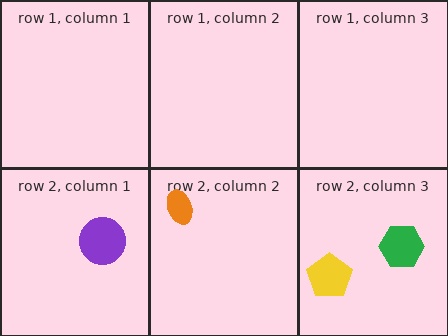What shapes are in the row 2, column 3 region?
The green hexagon, the yellow pentagon.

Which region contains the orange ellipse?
The row 2, column 2 region.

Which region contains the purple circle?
The row 2, column 1 region.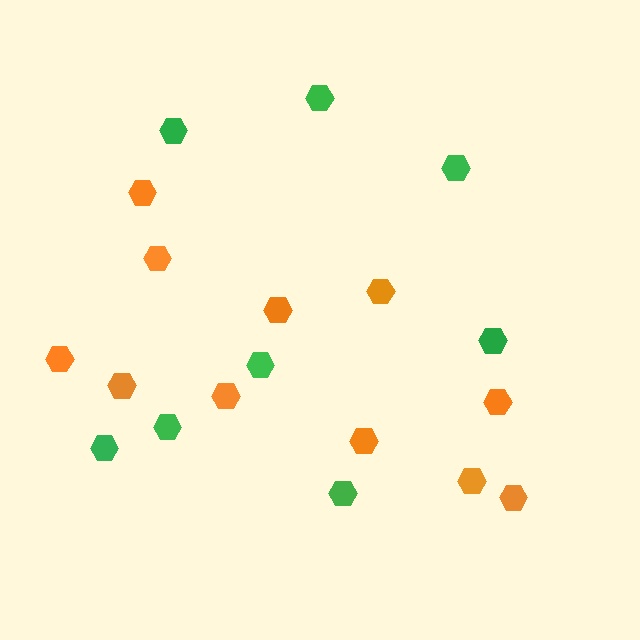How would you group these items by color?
There are 2 groups: one group of orange hexagons (11) and one group of green hexagons (8).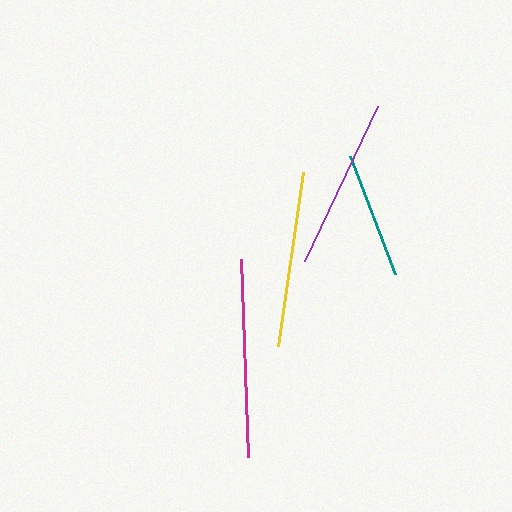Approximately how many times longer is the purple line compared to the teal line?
The purple line is approximately 1.4 times the length of the teal line.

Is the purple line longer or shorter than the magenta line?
The magenta line is longer than the purple line.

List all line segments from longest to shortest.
From longest to shortest: magenta, yellow, purple, teal.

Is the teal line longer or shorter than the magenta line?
The magenta line is longer than the teal line.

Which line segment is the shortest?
The teal line is the shortest at approximately 127 pixels.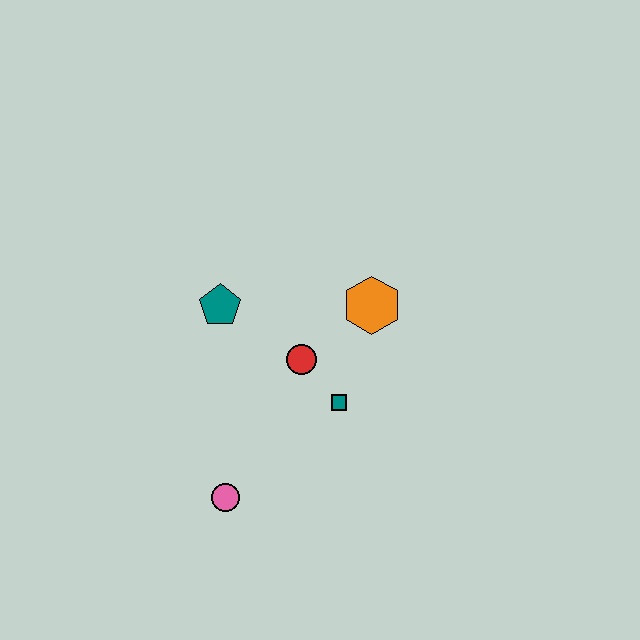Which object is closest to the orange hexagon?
The red circle is closest to the orange hexagon.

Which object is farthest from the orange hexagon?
The pink circle is farthest from the orange hexagon.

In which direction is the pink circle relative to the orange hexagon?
The pink circle is below the orange hexagon.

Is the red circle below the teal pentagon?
Yes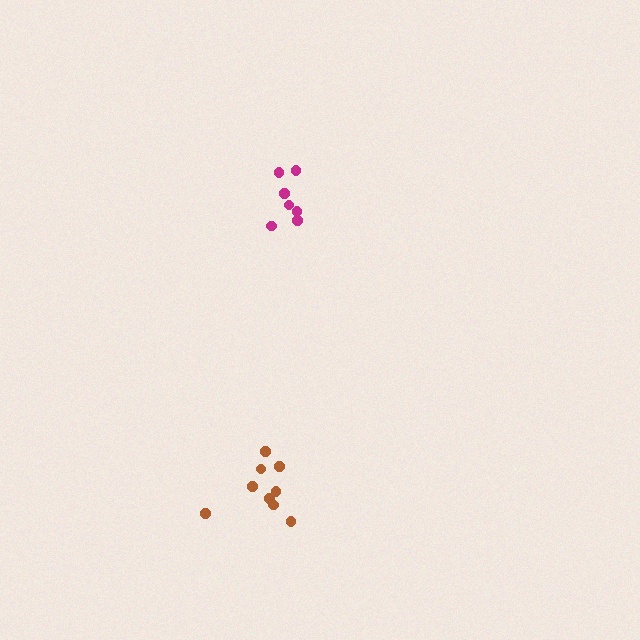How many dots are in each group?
Group 1: 7 dots, Group 2: 9 dots (16 total).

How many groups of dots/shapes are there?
There are 2 groups.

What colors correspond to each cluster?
The clusters are colored: magenta, brown.